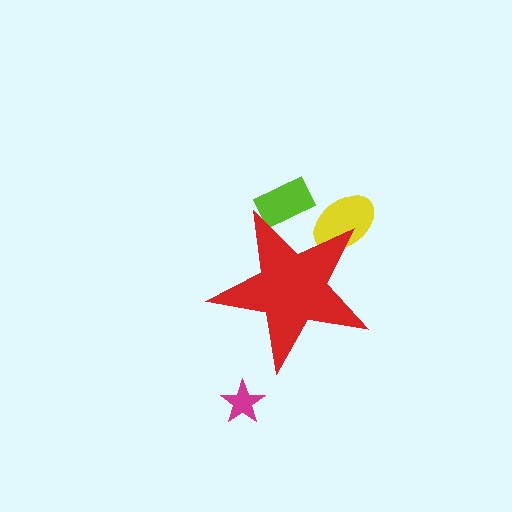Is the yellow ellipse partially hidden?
Yes, the yellow ellipse is partially hidden behind the red star.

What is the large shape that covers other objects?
A red star.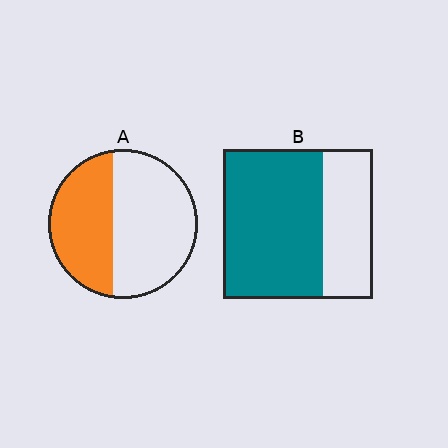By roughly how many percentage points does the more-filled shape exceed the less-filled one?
By roughly 25 percentage points (B over A).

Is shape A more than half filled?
No.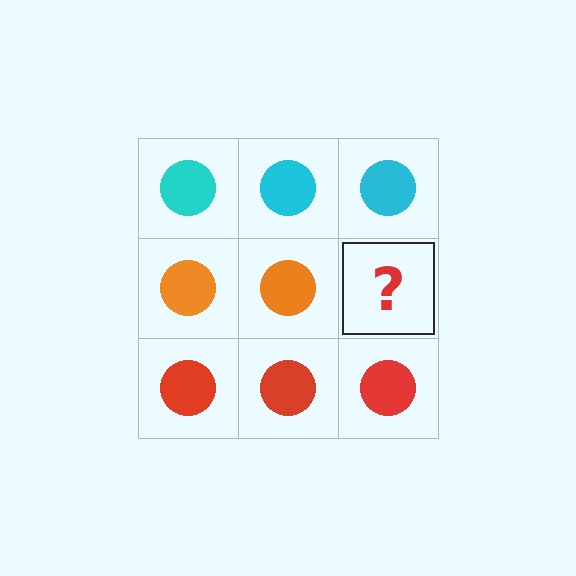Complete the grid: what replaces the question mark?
The question mark should be replaced with an orange circle.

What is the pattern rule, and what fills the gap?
The rule is that each row has a consistent color. The gap should be filled with an orange circle.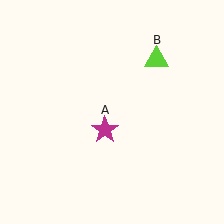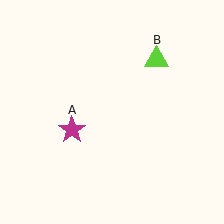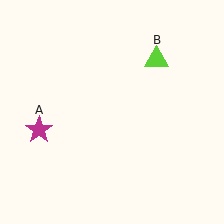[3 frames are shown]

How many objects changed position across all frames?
1 object changed position: magenta star (object A).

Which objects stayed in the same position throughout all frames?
Lime triangle (object B) remained stationary.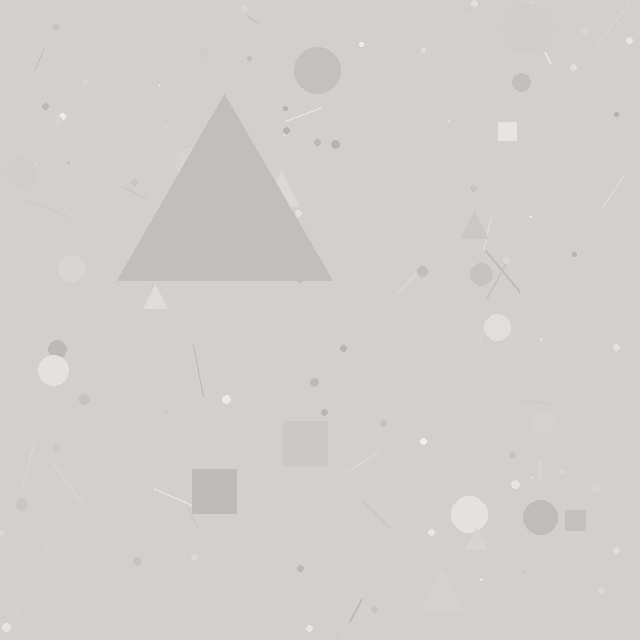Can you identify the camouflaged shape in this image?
The camouflaged shape is a triangle.